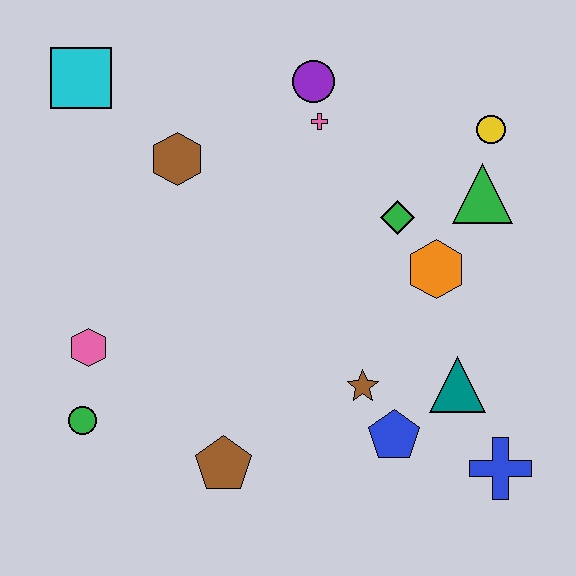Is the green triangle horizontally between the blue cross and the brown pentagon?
Yes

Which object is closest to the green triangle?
The yellow circle is closest to the green triangle.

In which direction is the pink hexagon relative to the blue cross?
The pink hexagon is to the left of the blue cross.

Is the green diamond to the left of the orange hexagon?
Yes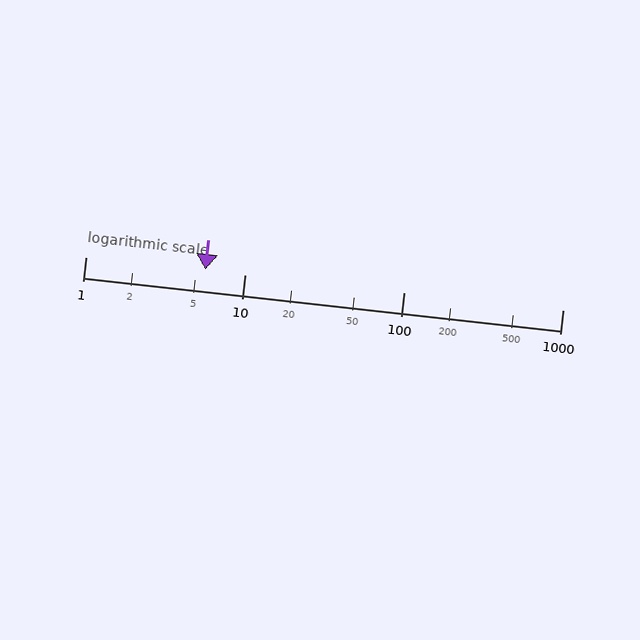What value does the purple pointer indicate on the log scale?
The pointer indicates approximately 5.7.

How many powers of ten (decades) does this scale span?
The scale spans 3 decades, from 1 to 1000.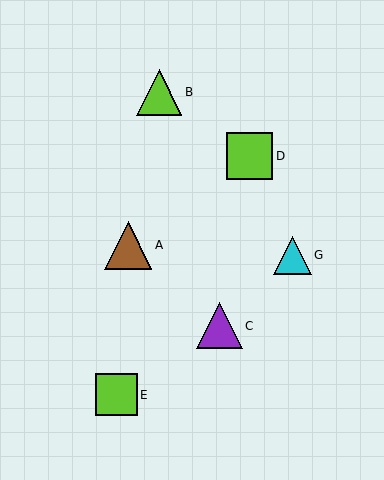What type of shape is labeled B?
Shape B is a lime triangle.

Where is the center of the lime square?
The center of the lime square is at (249, 156).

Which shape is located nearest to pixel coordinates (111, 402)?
The lime square (labeled E) at (116, 395) is nearest to that location.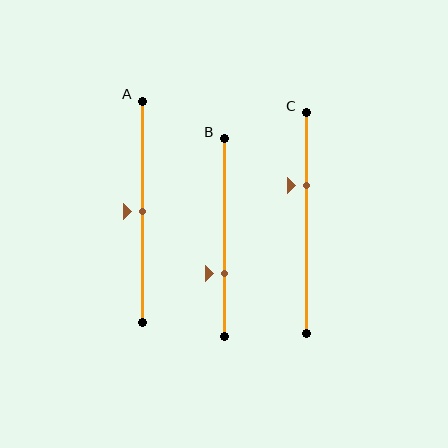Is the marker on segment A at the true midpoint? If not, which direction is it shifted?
Yes, the marker on segment A is at the true midpoint.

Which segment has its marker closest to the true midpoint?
Segment A has its marker closest to the true midpoint.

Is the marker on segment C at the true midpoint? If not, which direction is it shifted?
No, the marker on segment C is shifted upward by about 17% of the segment length.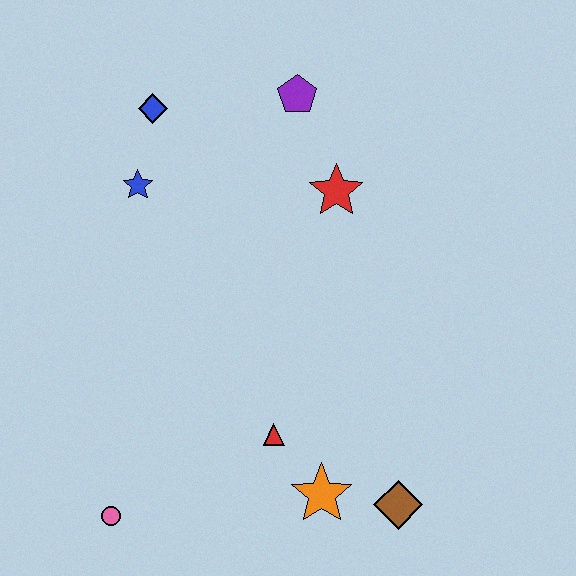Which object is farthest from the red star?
The pink circle is farthest from the red star.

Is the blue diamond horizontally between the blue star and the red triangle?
Yes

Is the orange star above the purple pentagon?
No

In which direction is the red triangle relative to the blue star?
The red triangle is below the blue star.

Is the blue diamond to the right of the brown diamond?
No